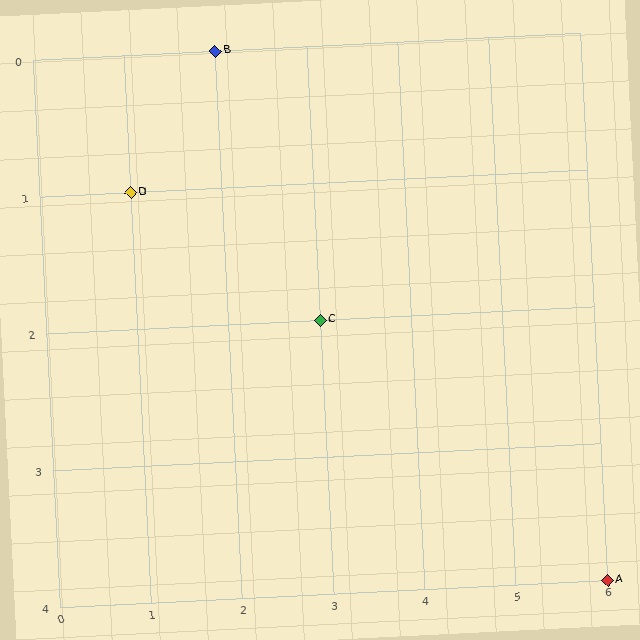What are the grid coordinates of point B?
Point B is at grid coordinates (2, 0).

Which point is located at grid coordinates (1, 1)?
Point D is at (1, 1).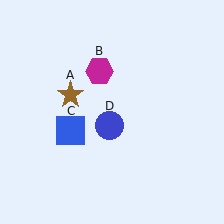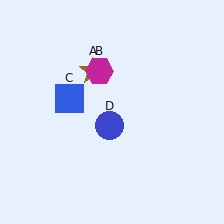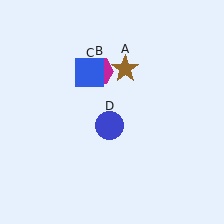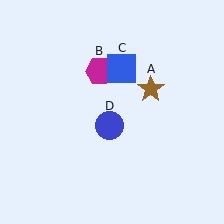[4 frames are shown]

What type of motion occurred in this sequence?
The brown star (object A), blue square (object C) rotated clockwise around the center of the scene.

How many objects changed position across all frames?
2 objects changed position: brown star (object A), blue square (object C).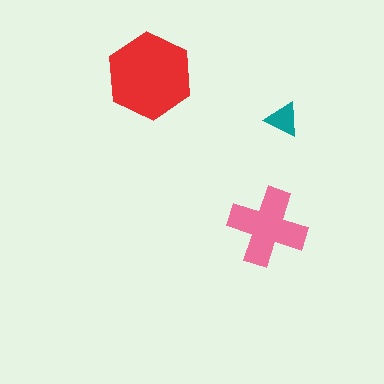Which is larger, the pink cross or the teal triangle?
The pink cross.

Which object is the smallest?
The teal triangle.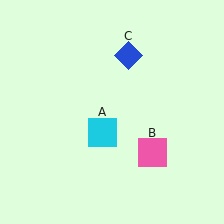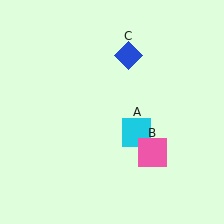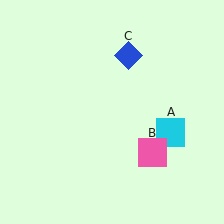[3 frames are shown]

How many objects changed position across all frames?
1 object changed position: cyan square (object A).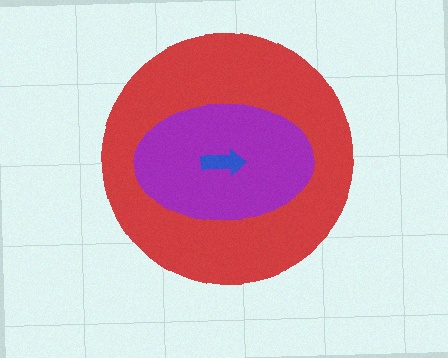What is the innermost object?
The blue arrow.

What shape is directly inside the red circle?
The purple ellipse.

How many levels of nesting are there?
3.